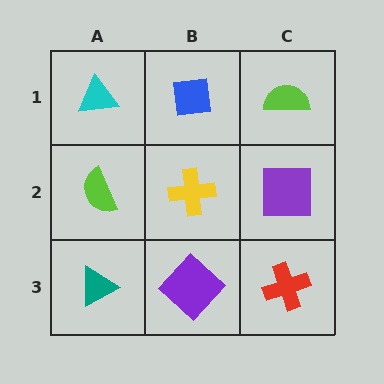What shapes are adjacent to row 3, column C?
A purple square (row 2, column C), a purple diamond (row 3, column B).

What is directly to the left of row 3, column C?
A purple diamond.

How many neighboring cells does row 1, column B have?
3.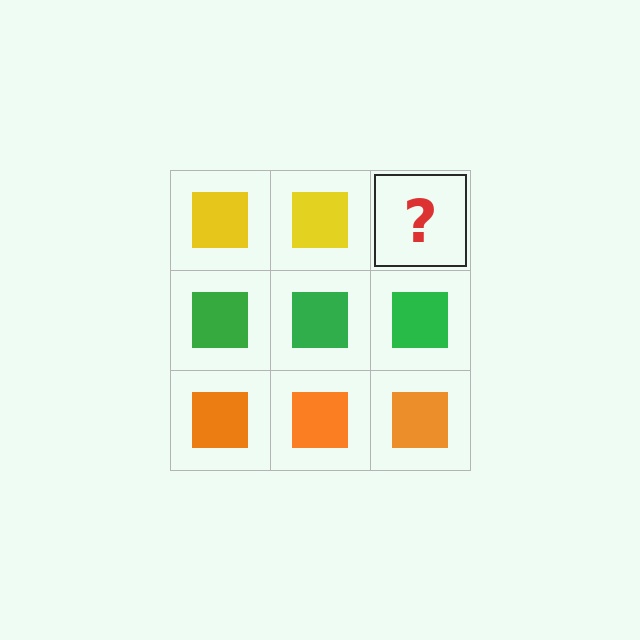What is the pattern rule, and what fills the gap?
The rule is that each row has a consistent color. The gap should be filled with a yellow square.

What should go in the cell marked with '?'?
The missing cell should contain a yellow square.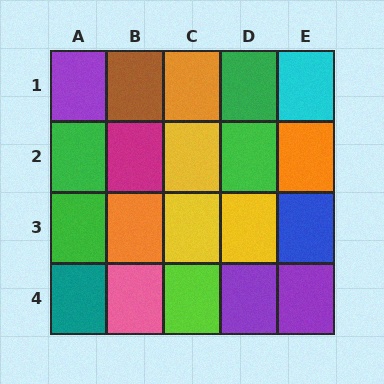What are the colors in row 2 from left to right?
Green, magenta, yellow, green, orange.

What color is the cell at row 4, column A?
Teal.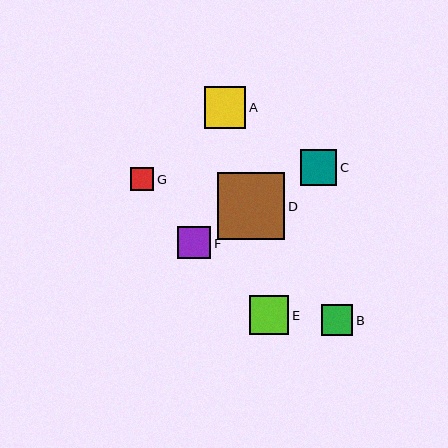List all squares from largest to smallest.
From largest to smallest: D, A, E, C, F, B, G.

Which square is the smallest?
Square G is the smallest with a size of approximately 23 pixels.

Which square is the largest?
Square D is the largest with a size of approximately 67 pixels.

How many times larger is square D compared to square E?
Square D is approximately 1.7 times the size of square E.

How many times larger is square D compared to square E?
Square D is approximately 1.7 times the size of square E.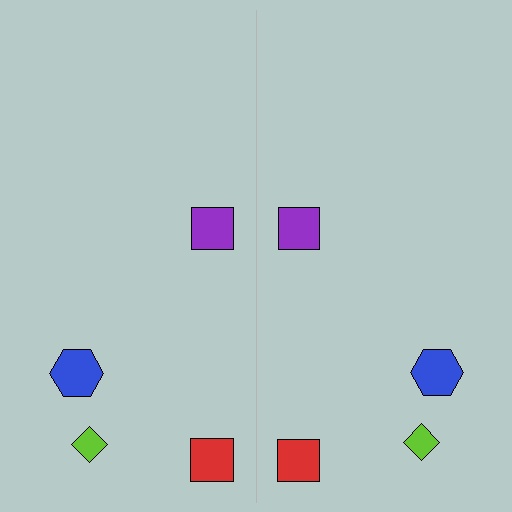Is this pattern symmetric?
Yes, this pattern has bilateral (reflection) symmetry.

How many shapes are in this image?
There are 8 shapes in this image.